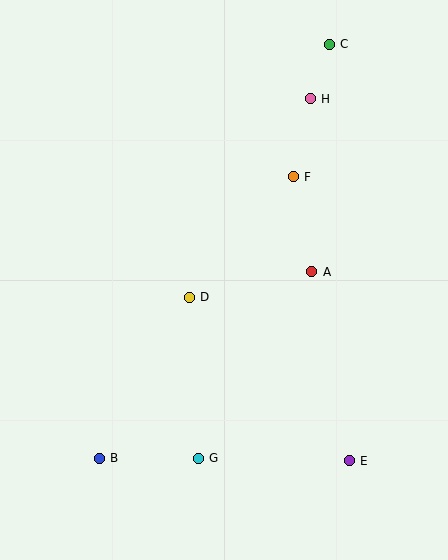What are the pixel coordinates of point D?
Point D is at (189, 297).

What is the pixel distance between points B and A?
The distance between B and A is 283 pixels.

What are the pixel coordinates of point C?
Point C is at (329, 44).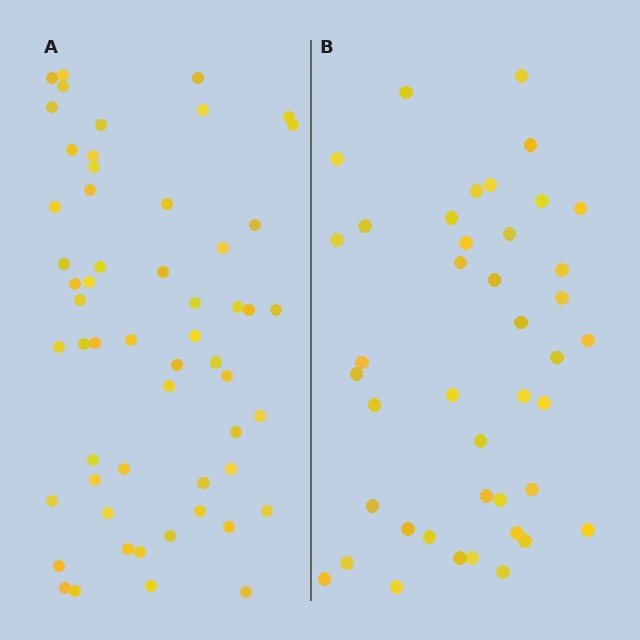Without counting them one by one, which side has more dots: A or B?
Region A (the left region) has more dots.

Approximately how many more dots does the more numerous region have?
Region A has approximately 15 more dots than region B.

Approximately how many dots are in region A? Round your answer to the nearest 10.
About 60 dots. (The exact count is 56, which rounds to 60.)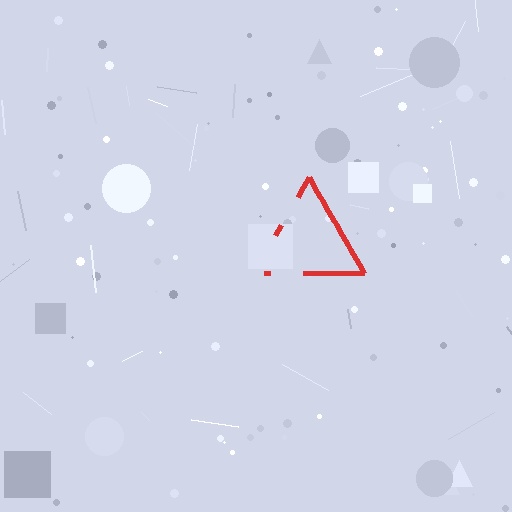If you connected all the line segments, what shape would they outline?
They would outline a triangle.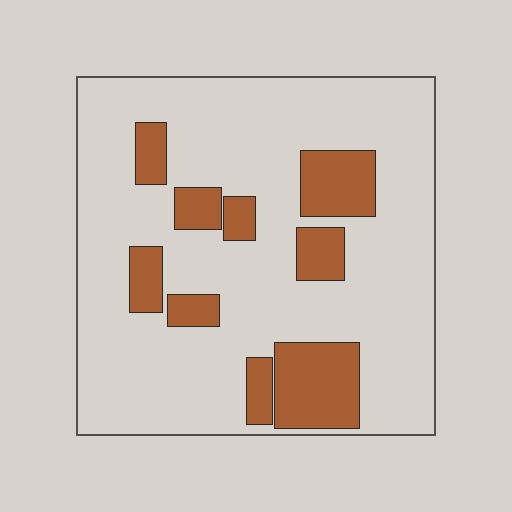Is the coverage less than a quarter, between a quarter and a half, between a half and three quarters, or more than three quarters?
Less than a quarter.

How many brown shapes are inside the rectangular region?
9.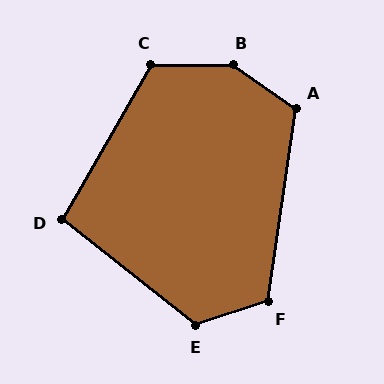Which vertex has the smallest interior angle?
D, at approximately 98 degrees.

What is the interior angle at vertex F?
Approximately 116 degrees (obtuse).